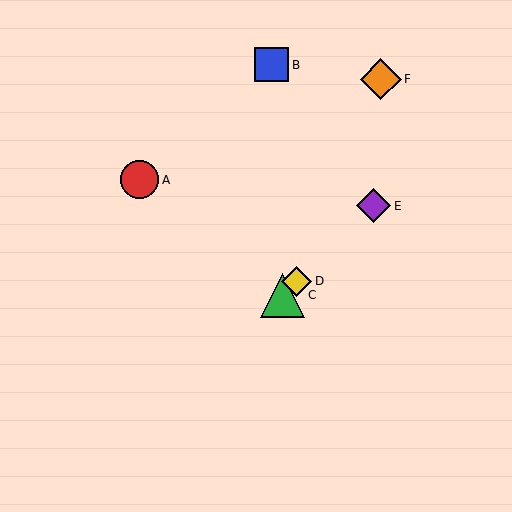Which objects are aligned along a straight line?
Objects C, D, E are aligned along a straight line.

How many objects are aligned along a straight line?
3 objects (C, D, E) are aligned along a straight line.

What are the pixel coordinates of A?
Object A is at (139, 180).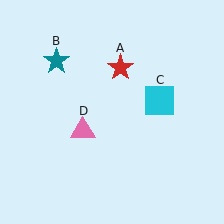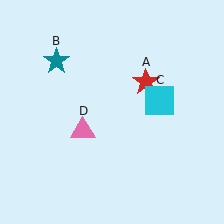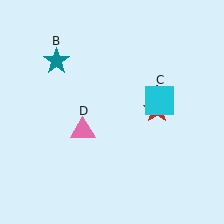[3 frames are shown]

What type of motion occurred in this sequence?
The red star (object A) rotated clockwise around the center of the scene.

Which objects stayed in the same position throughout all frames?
Teal star (object B) and cyan square (object C) and pink triangle (object D) remained stationary.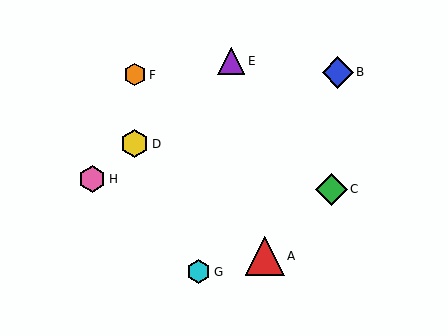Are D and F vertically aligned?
Yes, both are at x≈135.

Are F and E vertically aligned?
No, F is at x≈135 and E is at x≈231.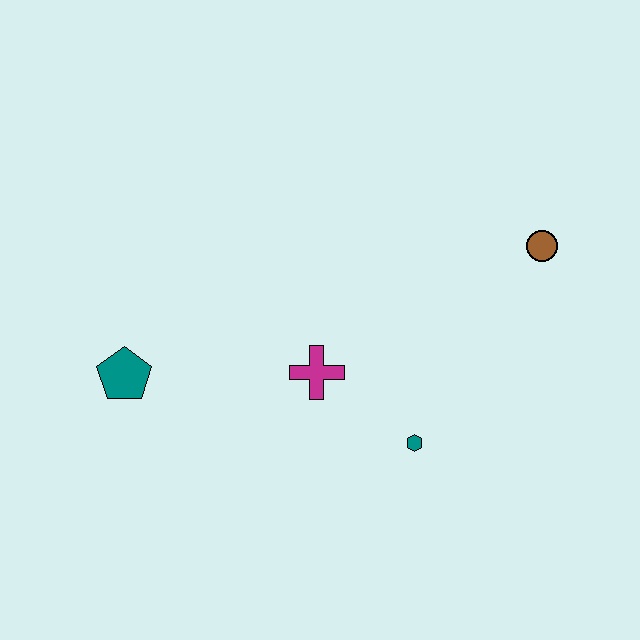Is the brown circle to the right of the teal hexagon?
Yes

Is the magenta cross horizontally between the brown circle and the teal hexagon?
No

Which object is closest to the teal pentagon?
The magenta cross is closest to the teal pentagon.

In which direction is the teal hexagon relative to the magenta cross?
The teal hexagon is to the right of the magenta cross.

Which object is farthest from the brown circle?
The teal pentagon is farthest from the brown circle.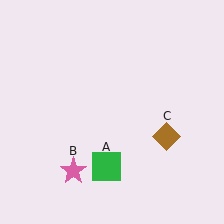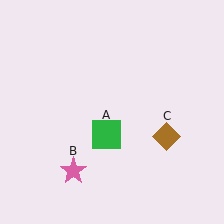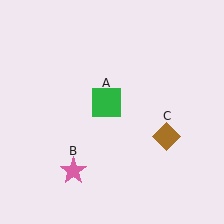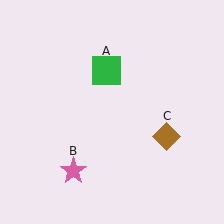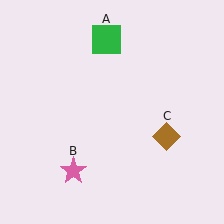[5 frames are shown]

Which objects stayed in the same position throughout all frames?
Pink star (object B) and brown diamond (object C) remained stationary.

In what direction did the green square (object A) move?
The green square (object A) moved up.